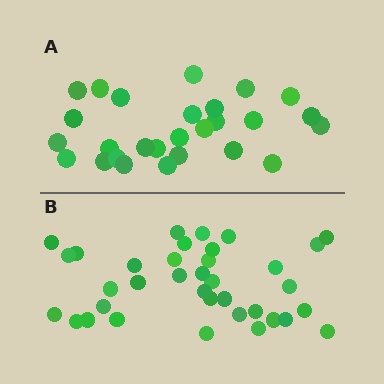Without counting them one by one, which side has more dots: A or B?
Region B (the bottom region) has more dots.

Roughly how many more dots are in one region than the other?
Region B has roughly 8 or so more dots than region A.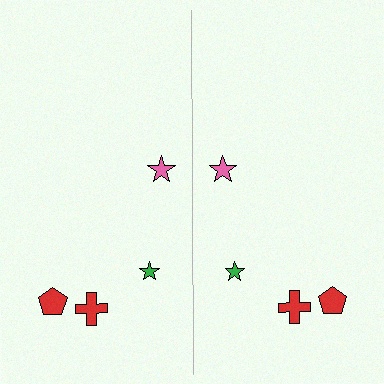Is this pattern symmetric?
Yes, this pattern has bilateral (reflection) symmetry.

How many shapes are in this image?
There are 8 shapes in this image.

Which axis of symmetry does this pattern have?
The pattern has a vertical axis of symmetry running through the center of the image.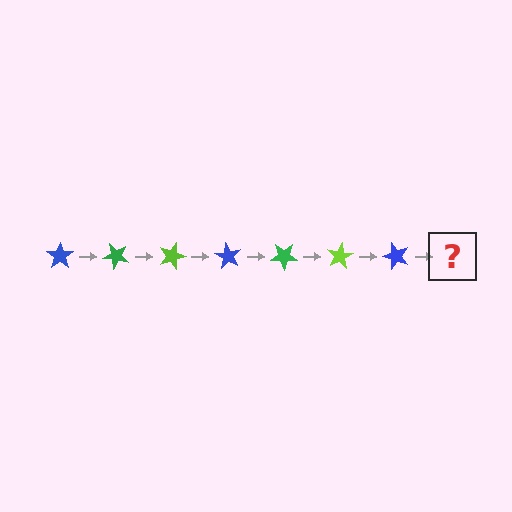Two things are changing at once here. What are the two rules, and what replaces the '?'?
The two rules are that it rotates 45 degrees each step and the color cycles through blue, green, and lime. The '?' should be a green star, rotated 315 degrees from the start.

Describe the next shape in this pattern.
It should be a green star, rotated 315 degrees from the start.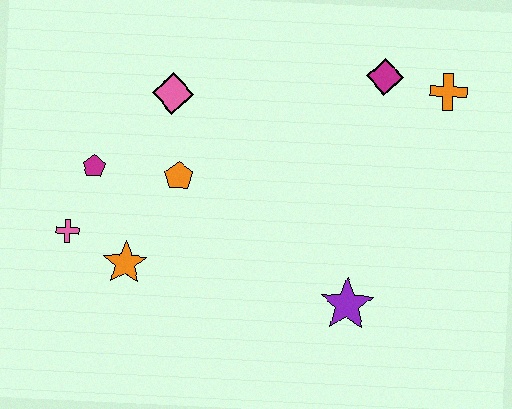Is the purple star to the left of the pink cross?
No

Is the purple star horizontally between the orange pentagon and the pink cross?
No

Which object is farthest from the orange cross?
The pink cross is farthest from the orange cross.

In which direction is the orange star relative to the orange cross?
The orange star is to the left of the orange cross.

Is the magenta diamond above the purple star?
Yes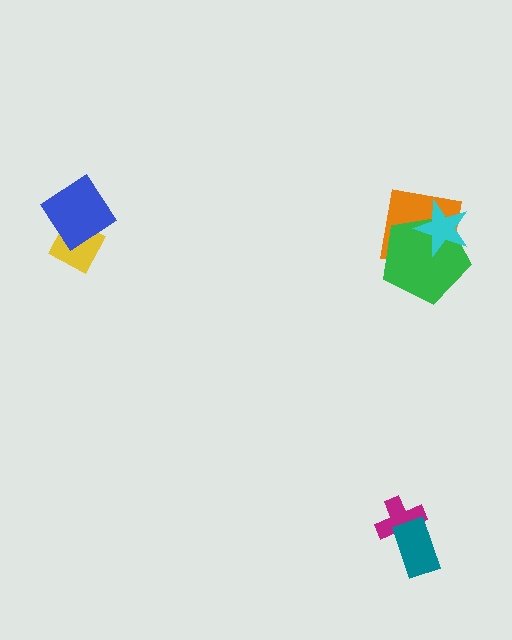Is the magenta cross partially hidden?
Yes, it is partially covered by another shape.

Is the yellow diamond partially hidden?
Yes, it is partially covered by another shape.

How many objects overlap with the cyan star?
2 objects overlap with the cyan star.